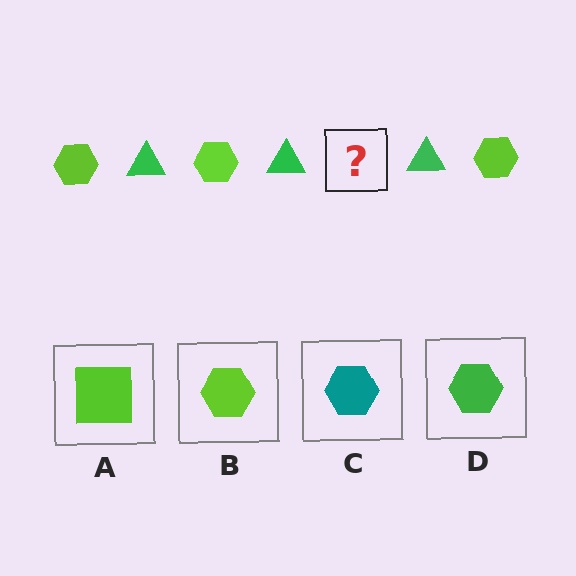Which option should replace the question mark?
Option B.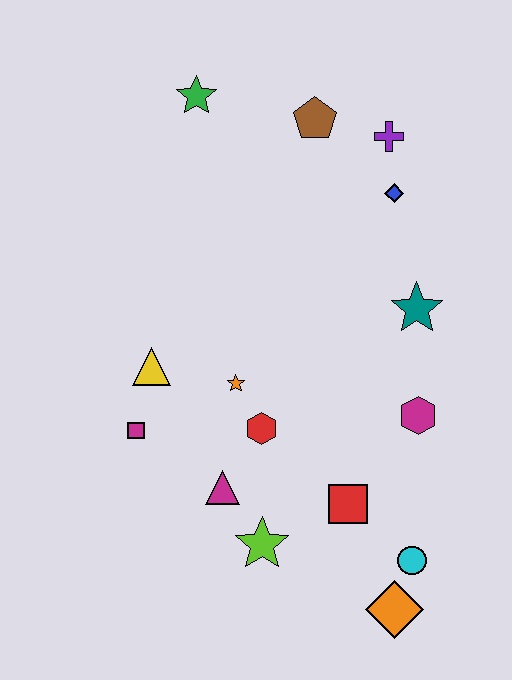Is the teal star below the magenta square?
No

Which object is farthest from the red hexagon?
The green star is farthest from the red hexagon.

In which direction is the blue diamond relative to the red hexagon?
The blue diamond is above the red hexagon.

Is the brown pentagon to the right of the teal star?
No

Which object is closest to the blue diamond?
The purple cross is closest to the blue diamond.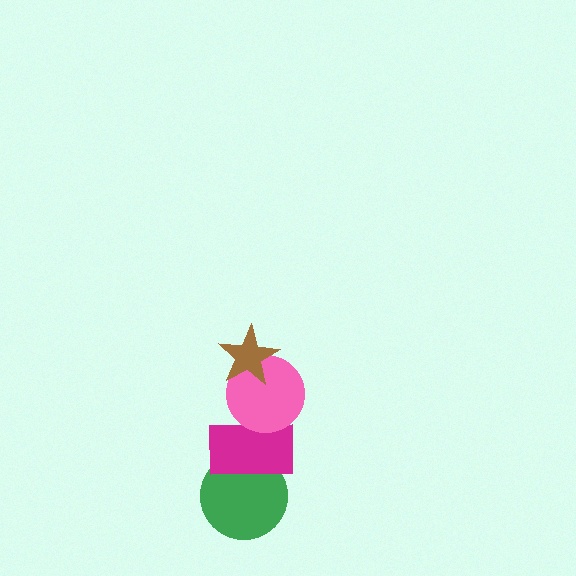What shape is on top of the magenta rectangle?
The pink circle is on top of the magenta rectangle.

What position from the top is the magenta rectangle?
The magenta rectangle is 3rd from the top.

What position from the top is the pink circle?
The pink circle is 2nd from the top.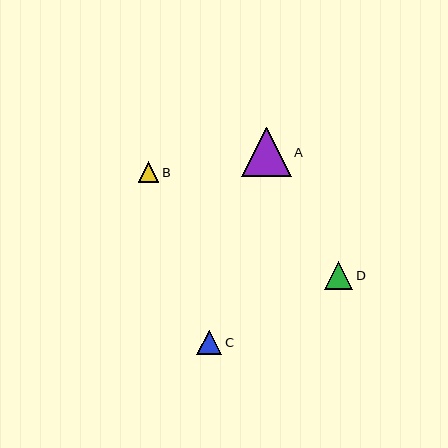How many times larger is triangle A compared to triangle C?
Triangle A is approximately 2.0 times the size of triangle C.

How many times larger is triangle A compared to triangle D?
Triangle A is approximately 1.7 times the size of triangle D.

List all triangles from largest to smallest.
From largest to smallest: A, D, C, B.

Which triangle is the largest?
Triangle A is the largest with a size of approximately 49 pixels.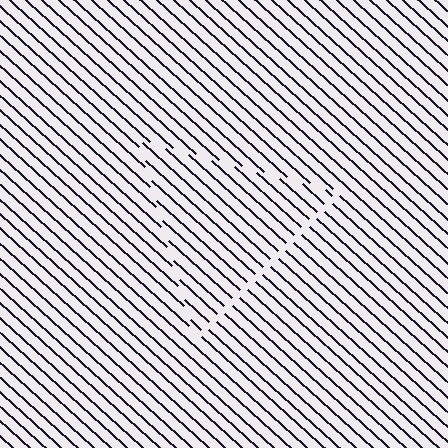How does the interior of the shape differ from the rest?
The interior of the shape contains the same grating, shifted by half a period — the contour is defined by the phase discontinuity where line-ends from the inner and outer gratings abut.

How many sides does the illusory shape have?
3 sides — the line-ends trace a triangle.